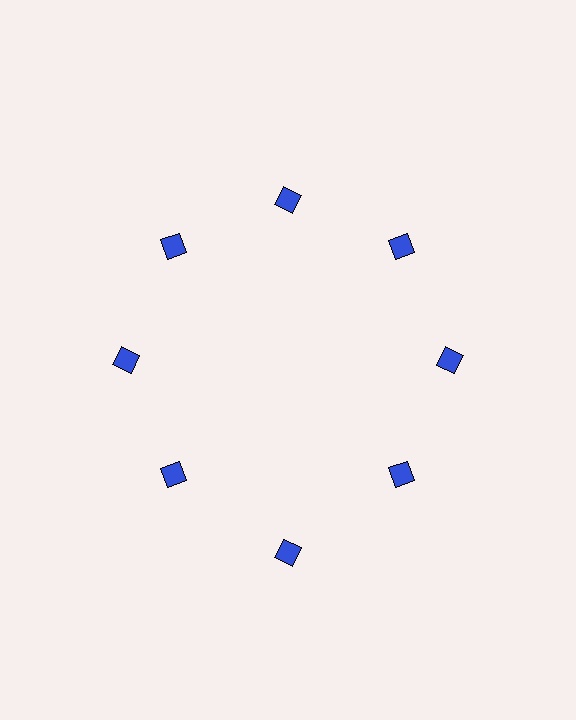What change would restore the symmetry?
The symmetry would be restored by moving it inward, back onto the ring so that all 8 squares sit at equal angles and equal distance from the center.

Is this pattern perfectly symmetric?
No. The 8 blue squares are arranged in a ring, but one element near the 6 o'clock position is pushed outward from the center, breaking the 8-fold rotational symmetry.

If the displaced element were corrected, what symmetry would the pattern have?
It would have 8-fold rotational symmetry — the pattern would map onto itself every 45 degrees.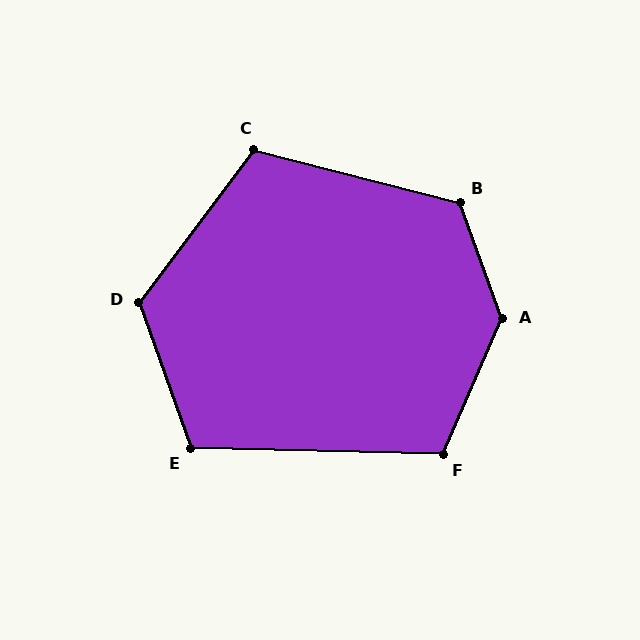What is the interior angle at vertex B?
Approximately 125 degrees (obtuse).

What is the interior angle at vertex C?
Approximately 113 degrees (obtuse).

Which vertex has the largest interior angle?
A, at approximately 136 degrees.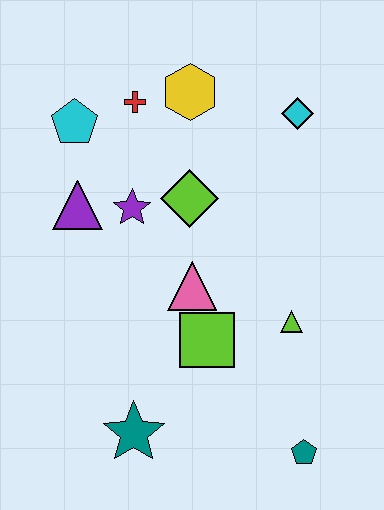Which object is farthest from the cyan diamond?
The teal star is farthest from the cyan diamond.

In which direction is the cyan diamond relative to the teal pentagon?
The cyan diamond is above the teal pentagon.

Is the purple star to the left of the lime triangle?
Yes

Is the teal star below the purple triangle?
Yes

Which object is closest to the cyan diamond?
The yellow hexagon is closest to the cyan diamond.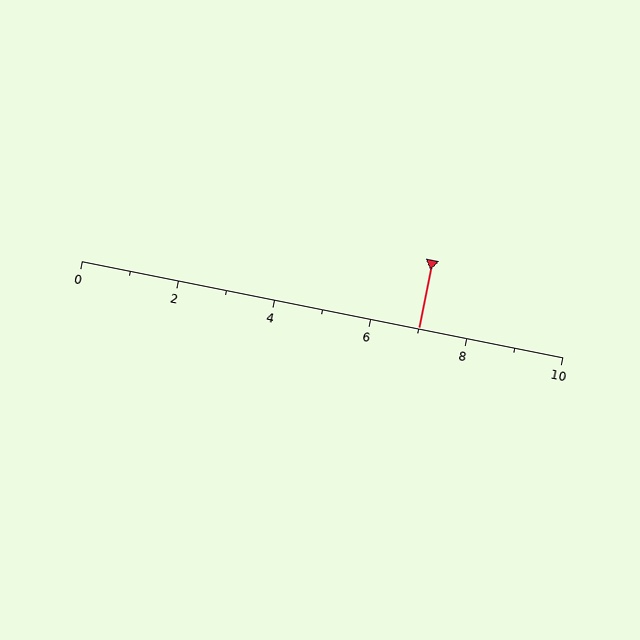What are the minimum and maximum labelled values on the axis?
The axis runs from 0 to 10.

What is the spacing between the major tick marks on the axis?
The major ticks are spaced 2 apart.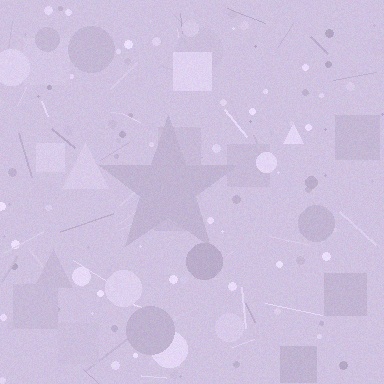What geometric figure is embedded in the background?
A star is embedded in the background.